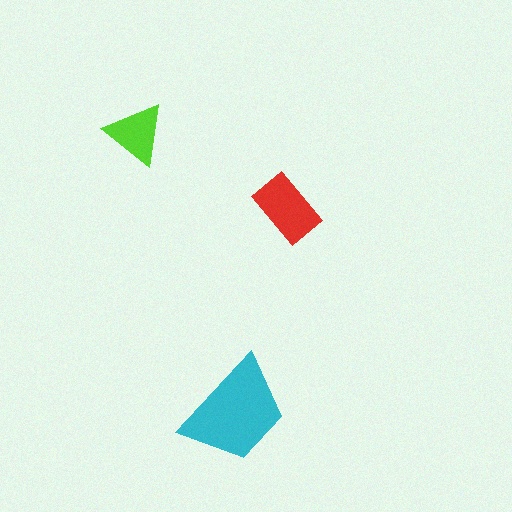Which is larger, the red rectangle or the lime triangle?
The red rectangle.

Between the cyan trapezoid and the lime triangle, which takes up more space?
The cyan trapezoid.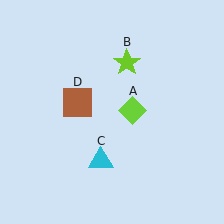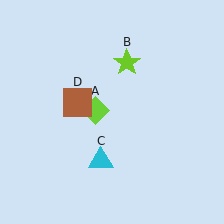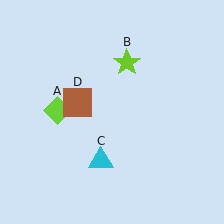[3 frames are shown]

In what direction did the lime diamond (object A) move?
The lime diamond (object A) moved left.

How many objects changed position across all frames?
1 object changed position: lime diamond (object A).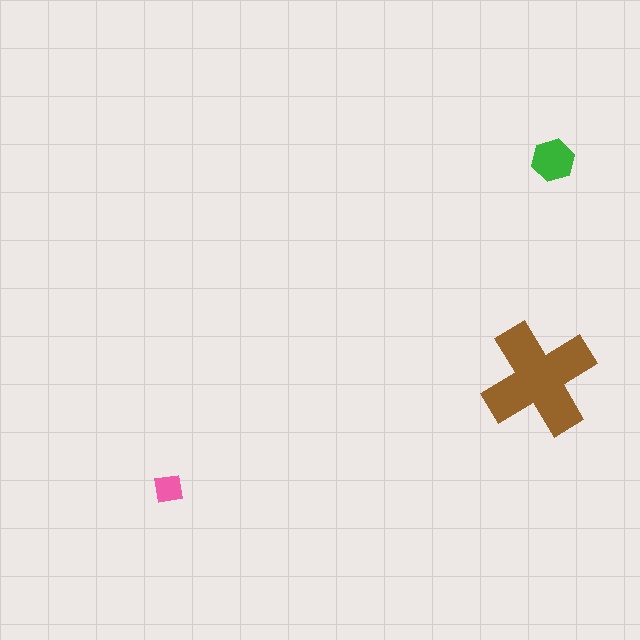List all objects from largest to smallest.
The brown cross, the green hexagon, the pink square.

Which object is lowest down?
The pink square is bottommost.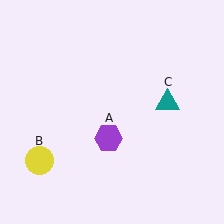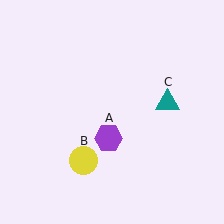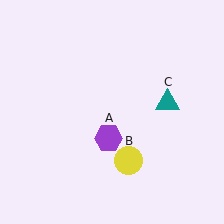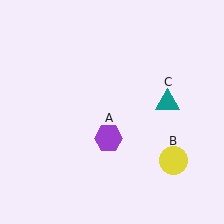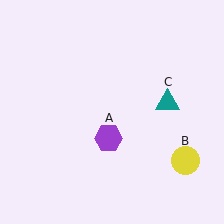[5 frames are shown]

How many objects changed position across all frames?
1 object changed position: yellow circle (object B).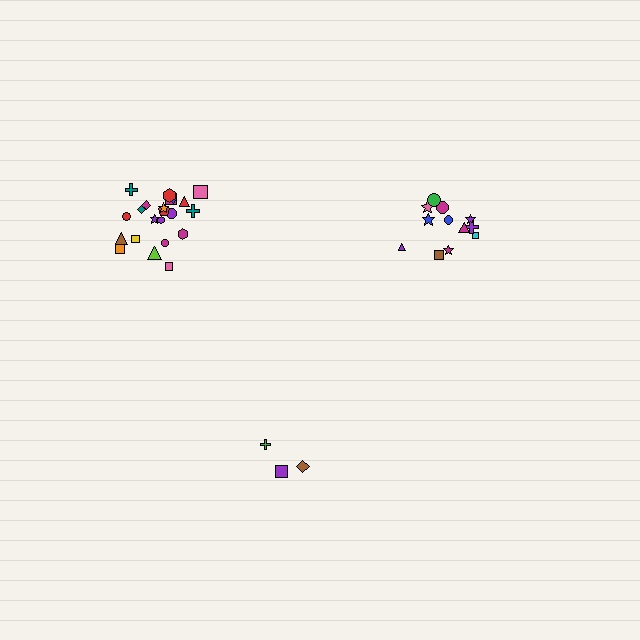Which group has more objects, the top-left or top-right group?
The top-left group.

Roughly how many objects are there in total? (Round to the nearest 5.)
Roughly 35 objects in total.